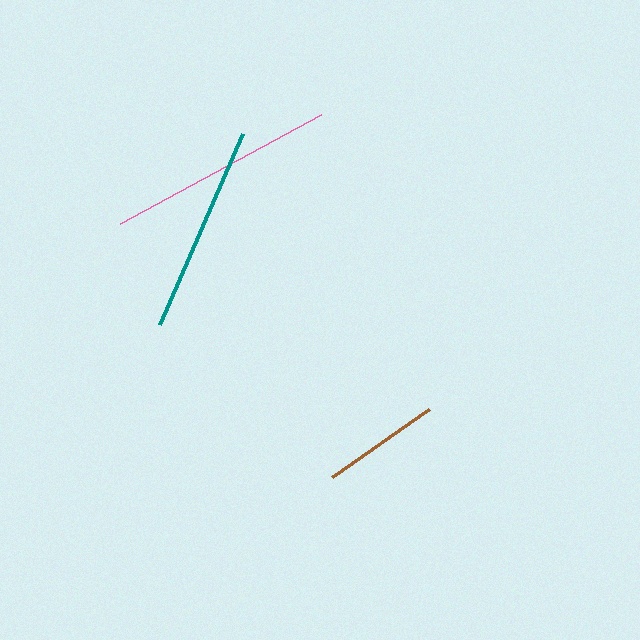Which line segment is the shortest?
The brown line is the shortest at approximately 119 pixels.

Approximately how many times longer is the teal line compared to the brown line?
The teal line is approximately 1.8 times the length of the brown line.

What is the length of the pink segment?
The pink segment is approximately 229 pixels long.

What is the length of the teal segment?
The teal segment is approximately 208 pixels long.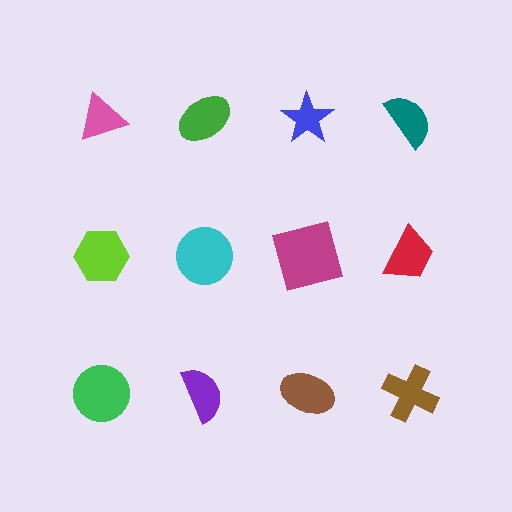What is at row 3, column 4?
A brown cross.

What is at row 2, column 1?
A lime hexagon.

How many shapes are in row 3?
4 shapes.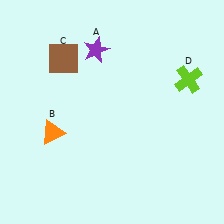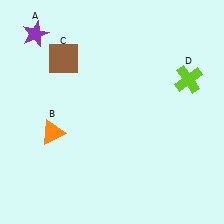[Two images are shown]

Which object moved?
The purple star (A) moved left.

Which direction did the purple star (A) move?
The purple star (A) moved left.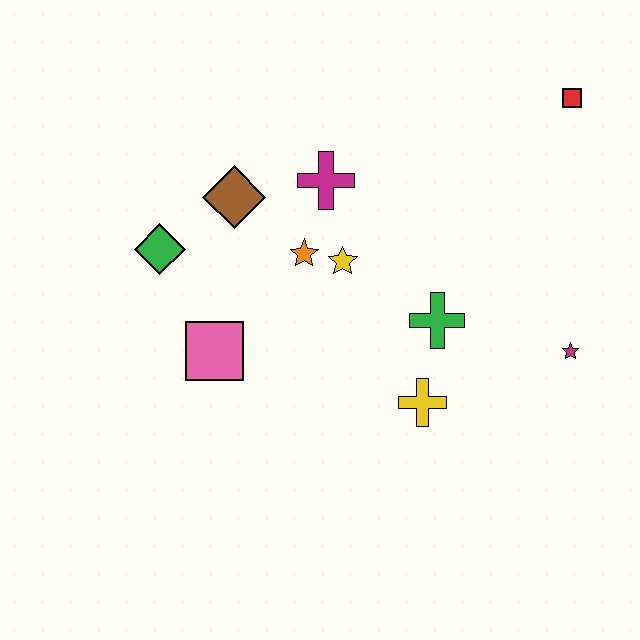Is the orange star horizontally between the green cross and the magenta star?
No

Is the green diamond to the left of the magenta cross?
Yes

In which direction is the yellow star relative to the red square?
The yellow star is to the left of the red square.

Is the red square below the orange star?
No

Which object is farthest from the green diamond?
The red square is farthest from the green diamond.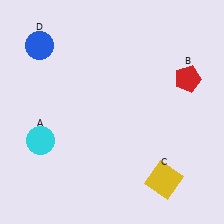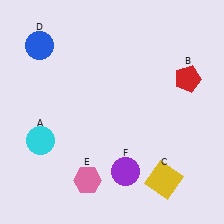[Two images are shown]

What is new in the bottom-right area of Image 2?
A purple circle (F) was added in the bottom-right area of Image 2.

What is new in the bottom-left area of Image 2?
A pink hexagon (E) was added in the bottom-left area of Image 2.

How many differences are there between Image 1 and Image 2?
There are 2 differences between the two images.